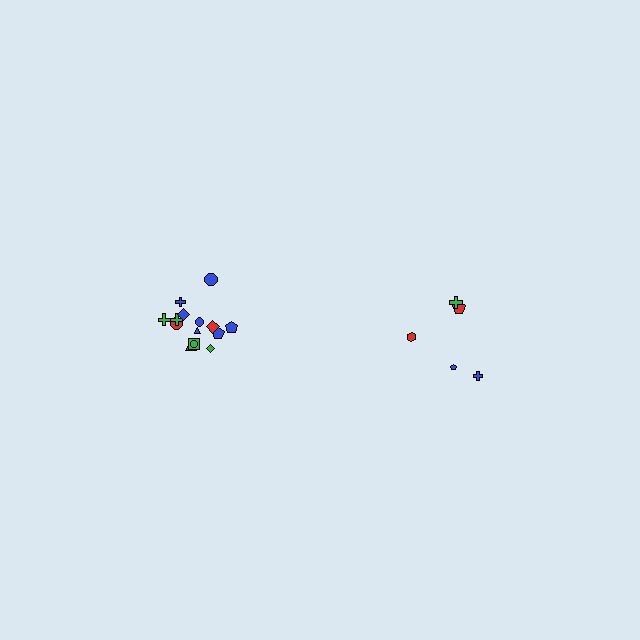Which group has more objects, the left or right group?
The left group.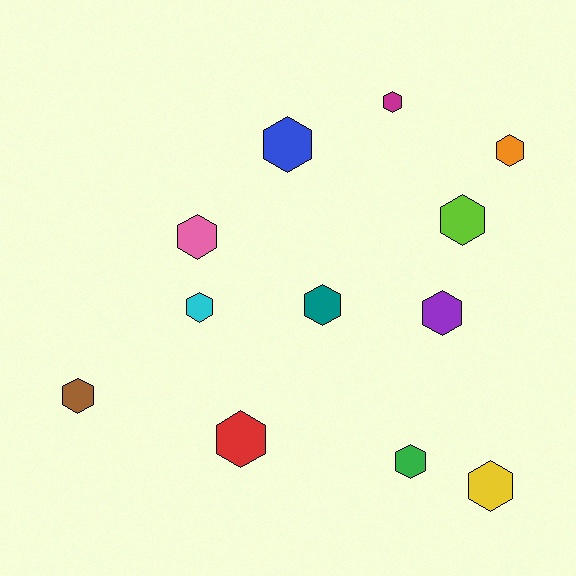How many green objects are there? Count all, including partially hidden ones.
There is 1 green object.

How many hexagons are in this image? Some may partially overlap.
There are 12 hexagons.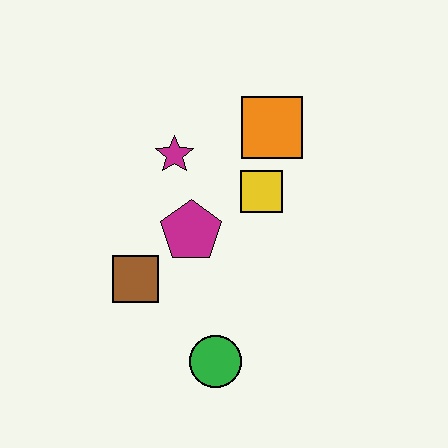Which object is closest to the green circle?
The brown square is closest to the green circle.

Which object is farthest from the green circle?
The orange square is farthest from the green circle.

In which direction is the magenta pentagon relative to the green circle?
The magenta pentagon is above the green circle.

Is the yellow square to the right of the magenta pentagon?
Yes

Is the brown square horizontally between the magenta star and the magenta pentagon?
No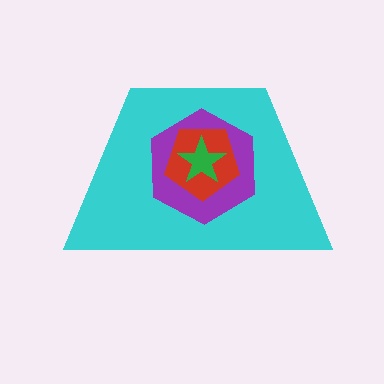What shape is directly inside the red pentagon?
The green star.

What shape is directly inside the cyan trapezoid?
The purple hexagon.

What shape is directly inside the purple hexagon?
The red pentagon.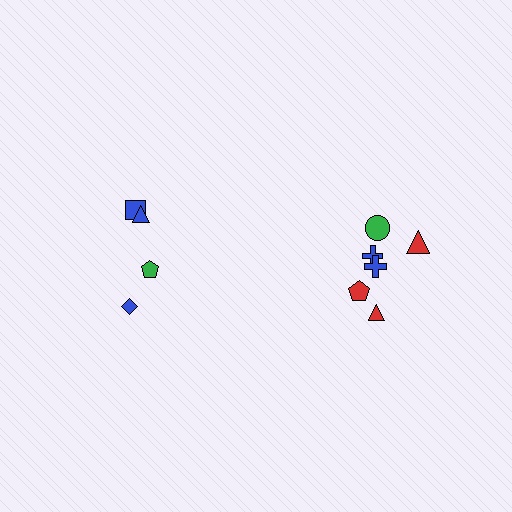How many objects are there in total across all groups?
There are 10 objects.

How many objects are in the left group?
There are 4 objects.